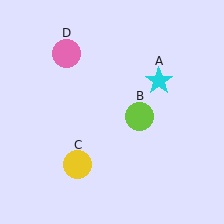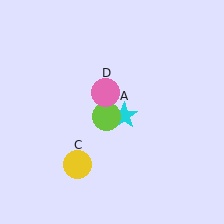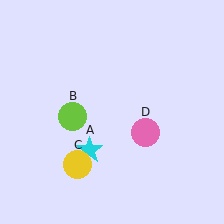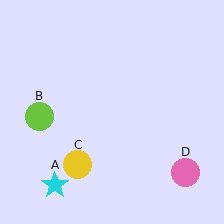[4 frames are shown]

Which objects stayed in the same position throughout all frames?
Yellow circle (object C) remained stationary.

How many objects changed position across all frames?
3 objects changed position: cyan star (object A), lime circle (object B), pink circle (object D).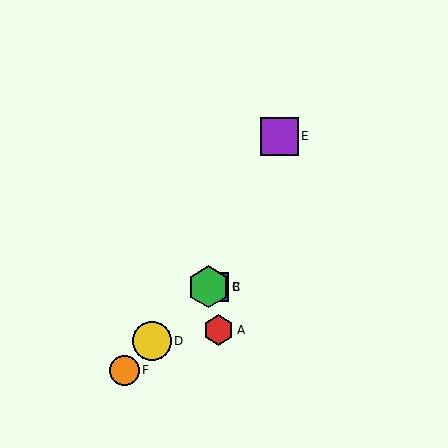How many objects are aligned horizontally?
2 objects (B, C) are aligned horizontally.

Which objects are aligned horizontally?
Objects B, C are aligned horizontally.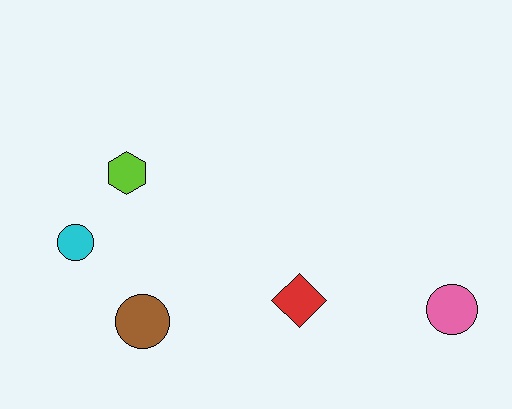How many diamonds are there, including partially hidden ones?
There is 1 diamond.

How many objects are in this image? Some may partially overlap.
There are 5 objects.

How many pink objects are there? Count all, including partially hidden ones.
There is 1 pink object.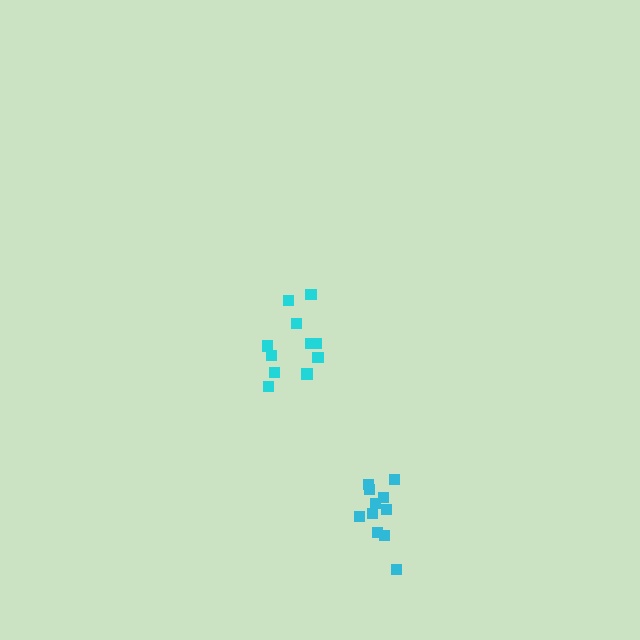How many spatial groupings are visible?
There are 2 spatial groupings.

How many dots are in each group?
Group 1: 11 dots, Group 2: 11 dots (22 total).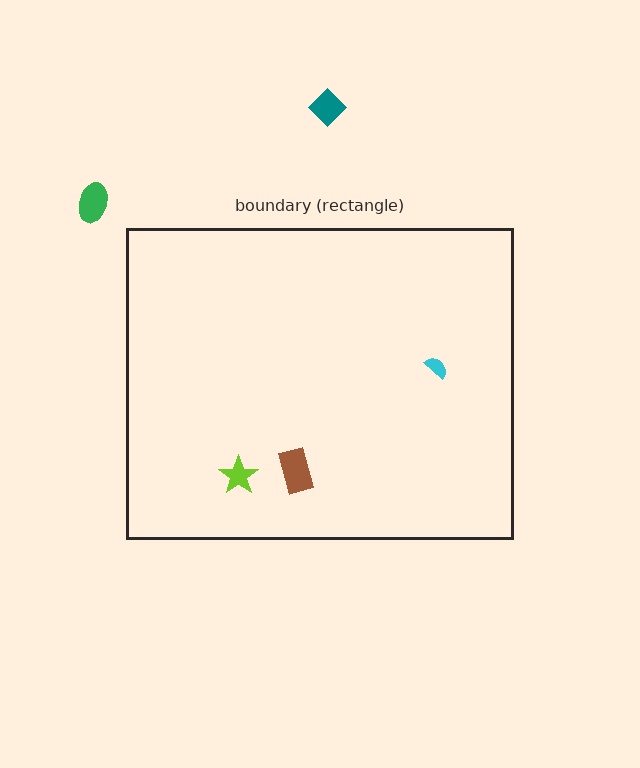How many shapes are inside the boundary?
3 inside, 2 outside.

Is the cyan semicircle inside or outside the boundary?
Inside.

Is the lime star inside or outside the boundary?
Inside.